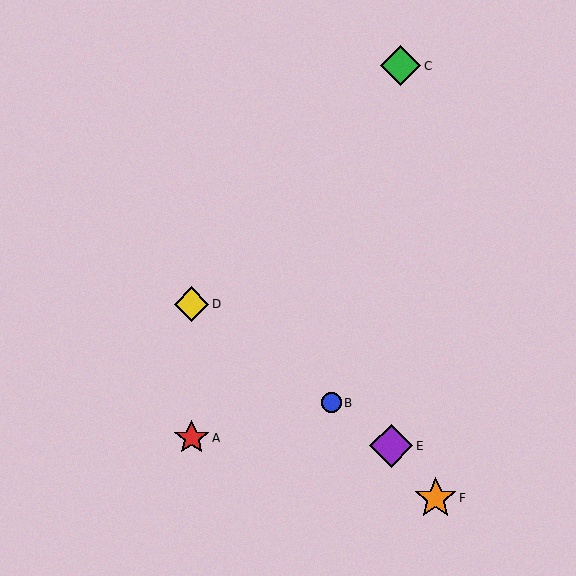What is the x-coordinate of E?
Object E is at x≈391.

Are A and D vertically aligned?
Yes, both are at x≈192.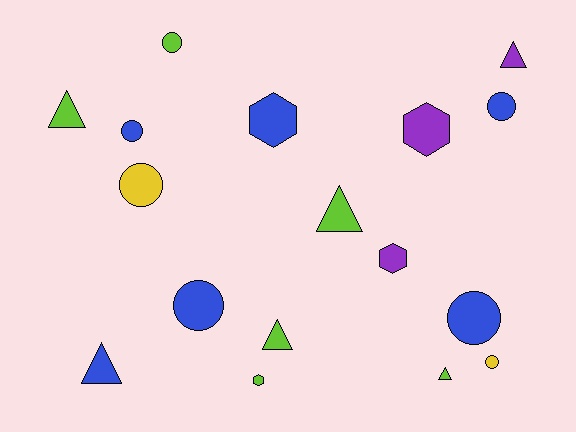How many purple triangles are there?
There is 1 purple triangle.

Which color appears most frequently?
Lime, with 6 objects.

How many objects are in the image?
There are 17 objects.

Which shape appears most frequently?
Circle, with 7 objects.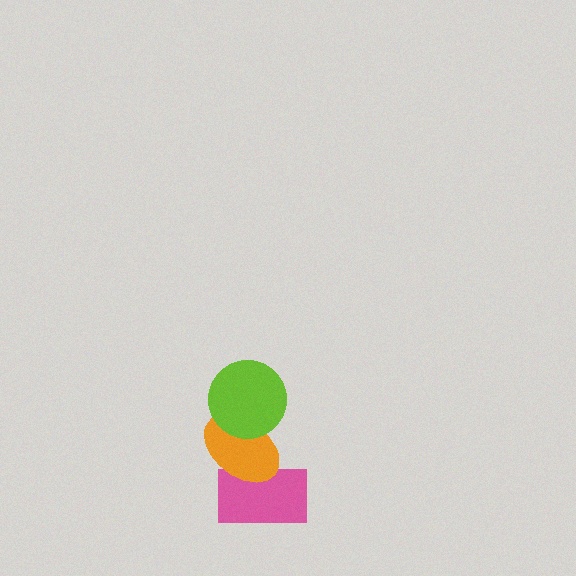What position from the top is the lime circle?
The lime circle is 1st from the top.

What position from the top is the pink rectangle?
The pink rectangle is 3rd from the top.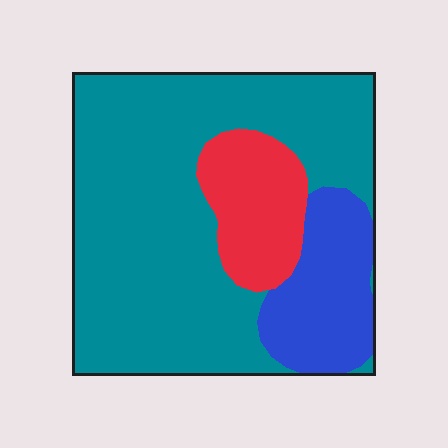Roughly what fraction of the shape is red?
Red covers 15% of the shape.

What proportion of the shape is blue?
Blue covers around 15% of the shape.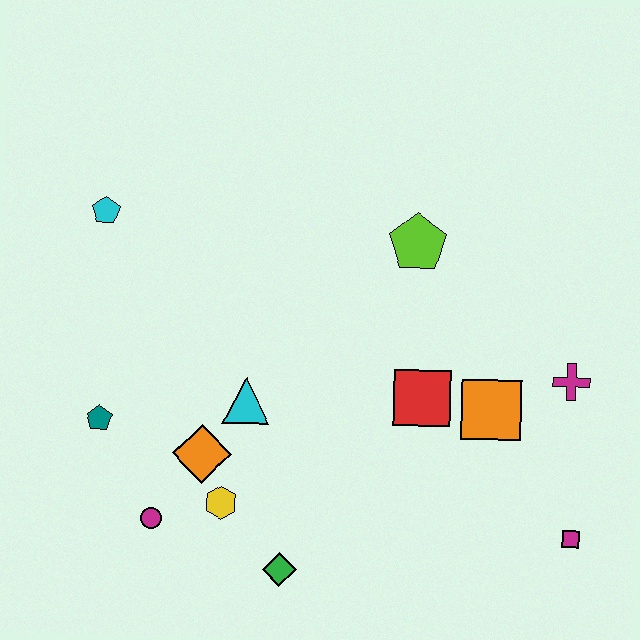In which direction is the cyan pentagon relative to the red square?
The cyan pentagon is to the left of the red square.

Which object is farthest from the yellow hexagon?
The magenta cross is farthest from the yellow hexagon.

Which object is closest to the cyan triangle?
The orange diamond is closest to the cyan triangle.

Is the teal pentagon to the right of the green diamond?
No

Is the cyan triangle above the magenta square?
Yes